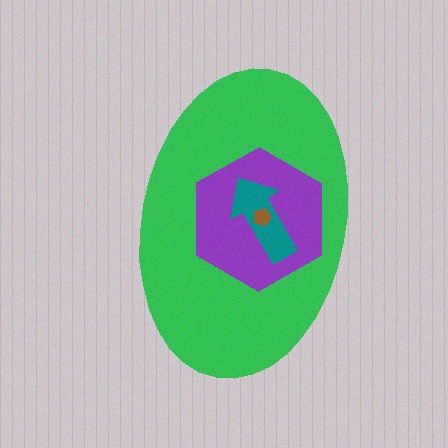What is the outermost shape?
The green ellipse.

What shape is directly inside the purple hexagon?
The teal arrow.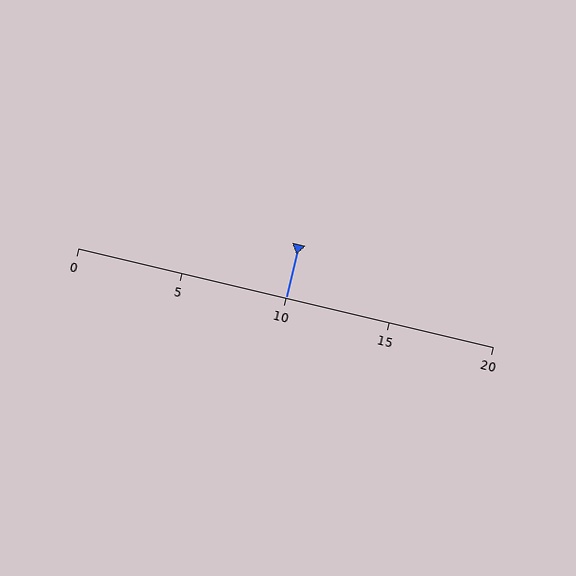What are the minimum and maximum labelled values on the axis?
The axis runs from 0 to 20.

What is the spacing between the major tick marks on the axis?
The major ticks are spaced 5 apart.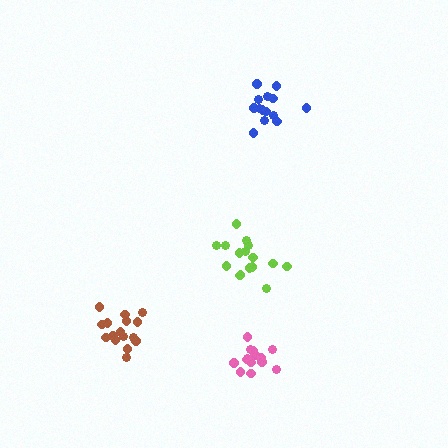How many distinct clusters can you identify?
There are 4 distinct clusters.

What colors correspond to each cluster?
The clusters are colored: pink, blue, lime, brown.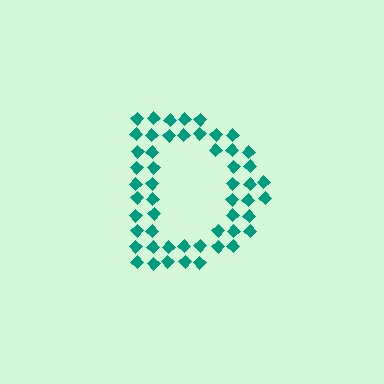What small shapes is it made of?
It is made of small diamonds.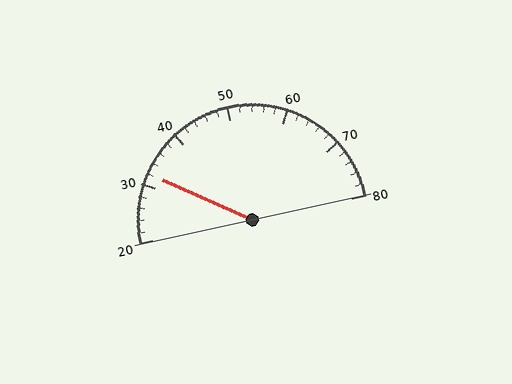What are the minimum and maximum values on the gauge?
The gauge ranges from 20 to 80.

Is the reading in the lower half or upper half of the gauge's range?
The reading is in the lower half of the range (20 to 80).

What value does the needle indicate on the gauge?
The needle indicates approximately 32.